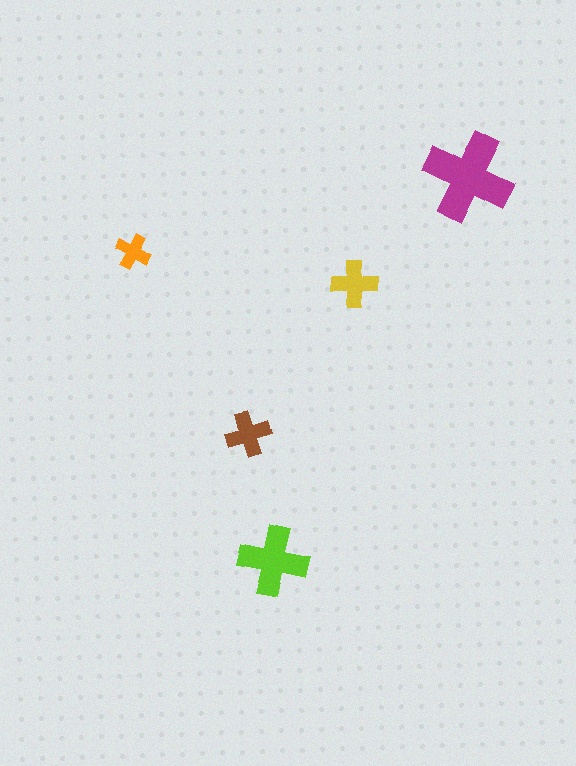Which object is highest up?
The magenta cross is topmost.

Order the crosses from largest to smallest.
the magenta one, the lime one, the yellow one, the brown one, the orange one.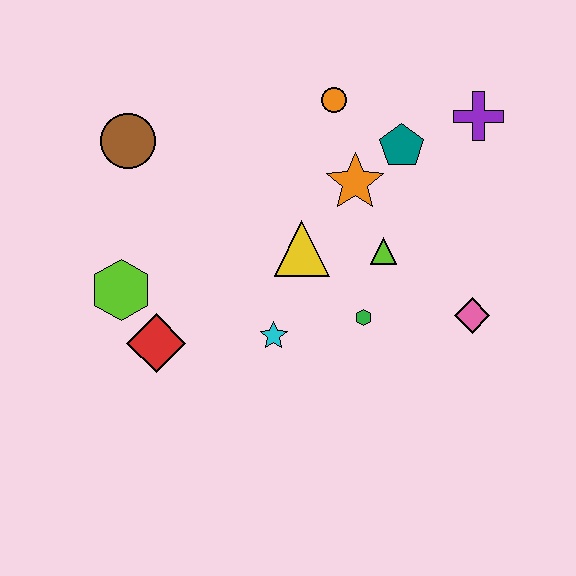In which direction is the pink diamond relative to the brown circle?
The pink diamond is to the right of the brown circle.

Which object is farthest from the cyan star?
The purple cross is farthest from the cyan star.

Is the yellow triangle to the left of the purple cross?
Yes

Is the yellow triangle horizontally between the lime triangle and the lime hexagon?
Yes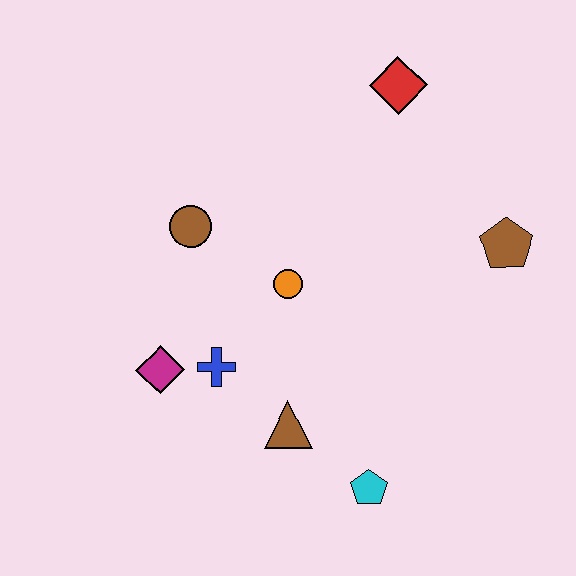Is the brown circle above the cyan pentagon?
Yes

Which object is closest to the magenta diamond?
The blue cross is closest to the magenta diamond.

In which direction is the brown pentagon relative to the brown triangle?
The brown pentagon is to the right of the brown triangle.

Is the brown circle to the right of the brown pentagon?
No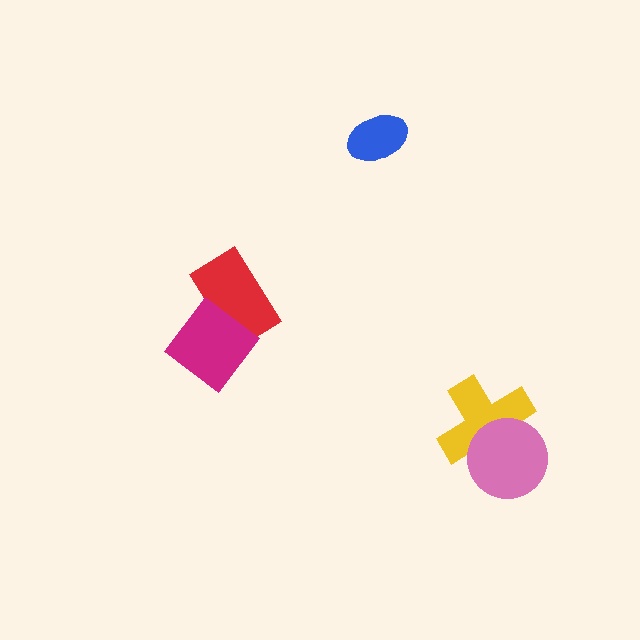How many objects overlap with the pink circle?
1 object overlaps with the pink circle.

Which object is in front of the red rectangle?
The magenta diamond is in front of the red rectangle.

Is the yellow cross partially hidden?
Yes, it is partially covered by another shape.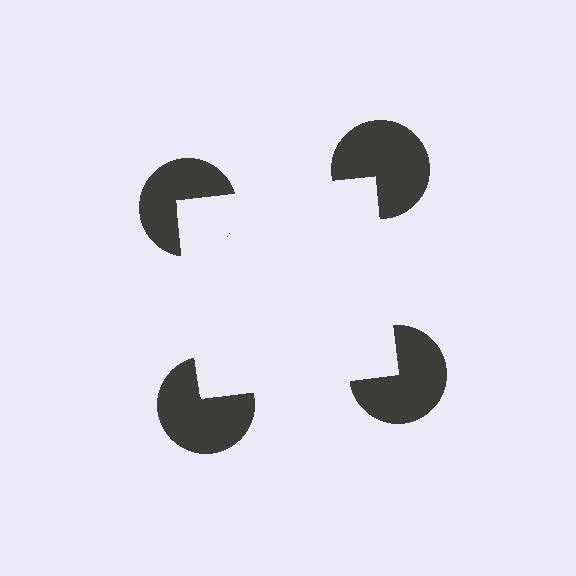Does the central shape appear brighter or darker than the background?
It typically appears slightly brighter than the background, even though no actual brightness change is drawn.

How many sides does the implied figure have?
4 sides.